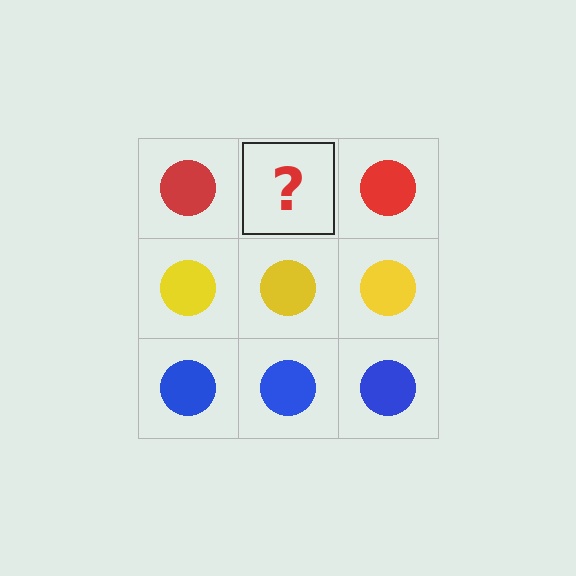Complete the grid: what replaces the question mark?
The question mark should be replaced with a red circle.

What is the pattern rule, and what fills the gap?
The rule is that each row has a consistent color. The gap should be filled with a red circle.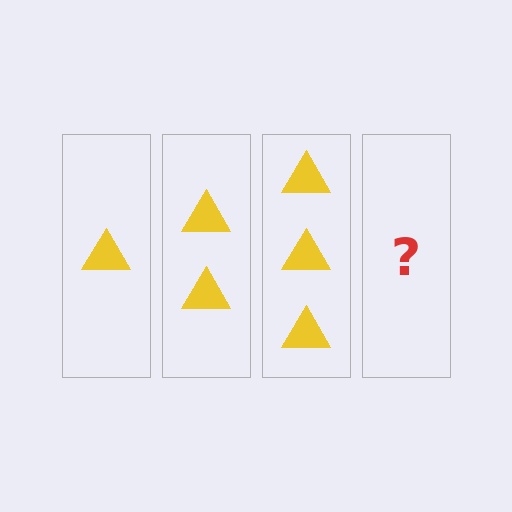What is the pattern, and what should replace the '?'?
The pattern is that each step adds one more triangle. The '?' should be 4 triangles.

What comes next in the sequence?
The next element should be 4 triangles.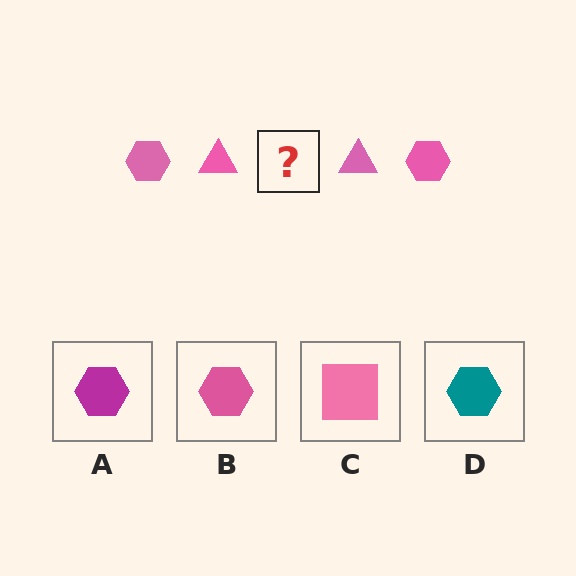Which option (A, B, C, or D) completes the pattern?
B.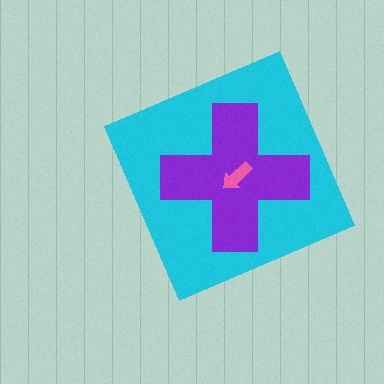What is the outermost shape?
The cyan diamond.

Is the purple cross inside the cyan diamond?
Yes.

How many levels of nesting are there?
3.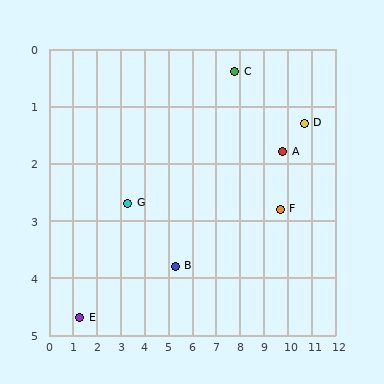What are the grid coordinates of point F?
Point F is at approximately (9.7, 2.8).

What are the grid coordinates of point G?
Point G is at approximately (3.3, 2.7).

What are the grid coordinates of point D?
Point D is at approximately (10.7, 1.3).